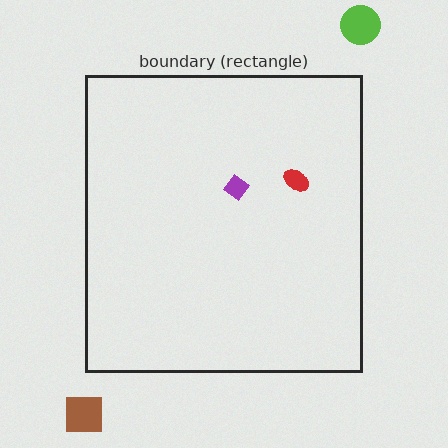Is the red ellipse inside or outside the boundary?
Inside.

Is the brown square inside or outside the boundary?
Outside.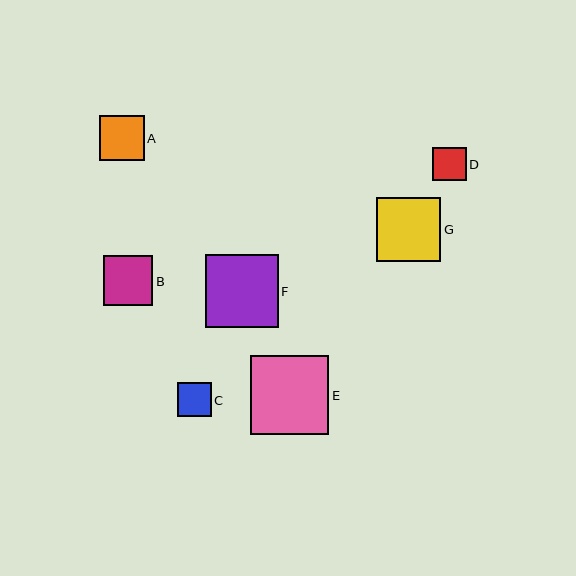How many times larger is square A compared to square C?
Square A is approximately 1.3 times the size of square C.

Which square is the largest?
Square E is the largest with a size of approximately 79 pixels.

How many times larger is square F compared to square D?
Square F is approximately 2.2 times the size of square D.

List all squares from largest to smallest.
From largest to smallest: E, F, G, B, A, D, C.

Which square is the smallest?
Square C is the smallest with a size of approximately 34 pixels.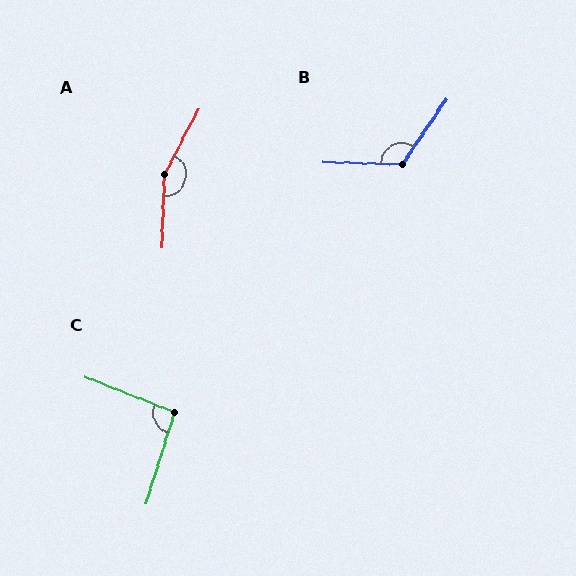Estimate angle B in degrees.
Approximately 123 degrees.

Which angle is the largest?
A, at approximately 154 degrees.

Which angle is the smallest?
C, at approximately 95 degrees.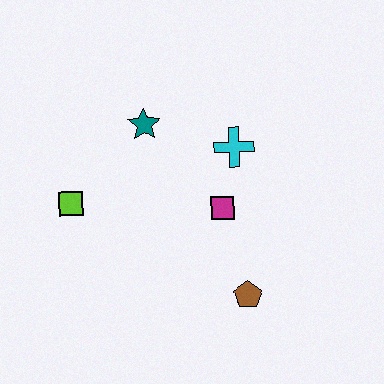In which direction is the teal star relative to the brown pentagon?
The teal star is above the brown pentagon.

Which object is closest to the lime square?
The teal star is closest to the lime square.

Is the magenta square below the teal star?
Yes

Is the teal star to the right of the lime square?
Yes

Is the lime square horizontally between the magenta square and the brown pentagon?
No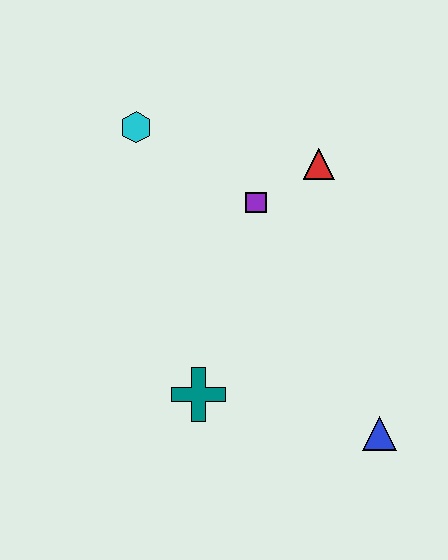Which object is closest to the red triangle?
The purple square is closest to the red triangle.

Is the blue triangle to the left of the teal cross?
No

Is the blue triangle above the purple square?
No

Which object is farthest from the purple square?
The blue triangle is farthest from the purple square.